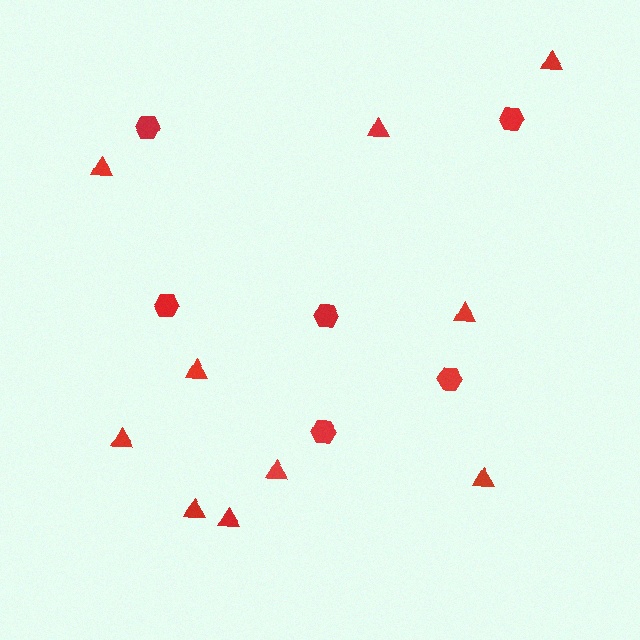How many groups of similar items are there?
There are 2 groups: one group of hexagons (6) and one group of triangles (10).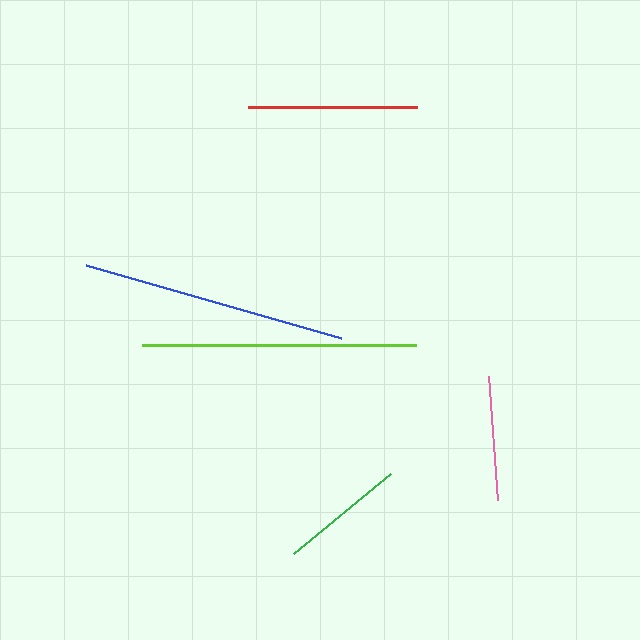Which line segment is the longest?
The lime line is the longest at approximately 274 pixels.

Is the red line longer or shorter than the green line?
The red line is longer than the green line.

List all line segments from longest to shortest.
From longest to shortest: lime, blue, red, green, pink.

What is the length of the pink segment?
The pink segment is approximately 125 pixels long.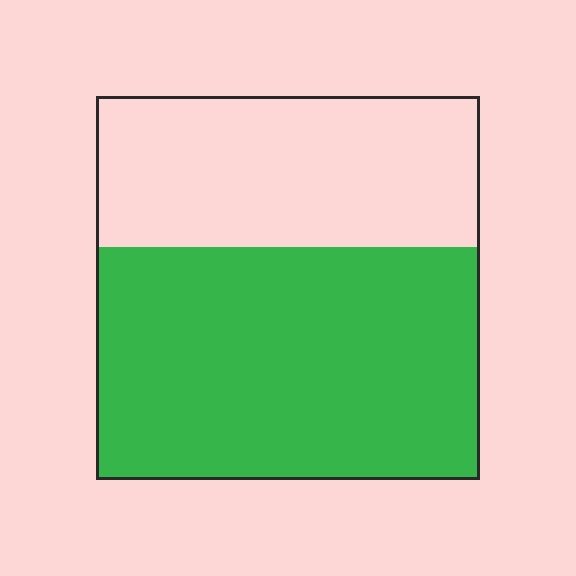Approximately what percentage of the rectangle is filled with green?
Approximately 60%.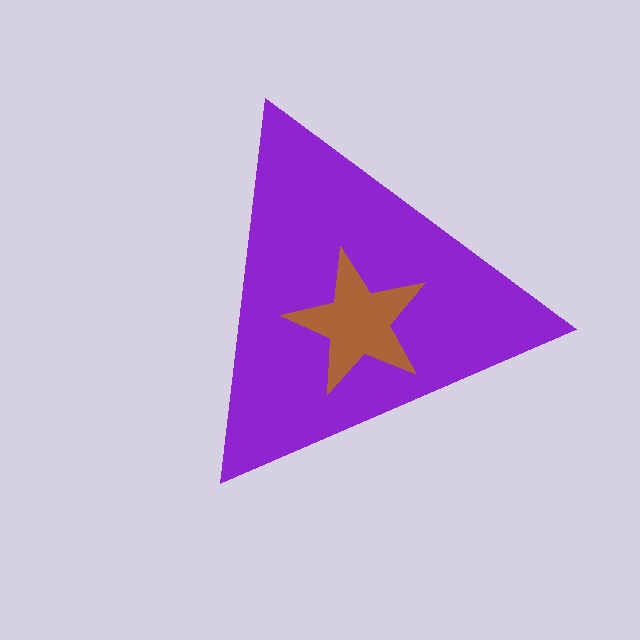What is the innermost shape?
The brown star.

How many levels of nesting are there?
2.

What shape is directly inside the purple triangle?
The brown star.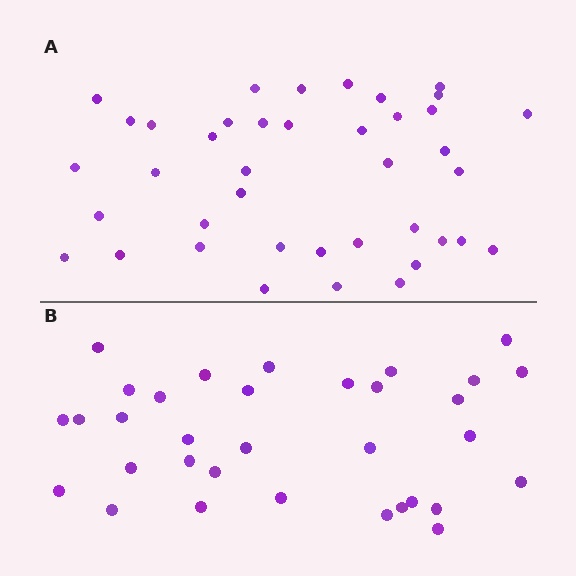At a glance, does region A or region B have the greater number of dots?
Region A (the top region) has more dots.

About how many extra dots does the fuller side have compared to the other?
Region A has roughly 8 or so more dots than region B.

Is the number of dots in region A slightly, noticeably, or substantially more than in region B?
Region A has only slightly more — the two regions are fairly close. The ratio is roughly 1.2 to 1.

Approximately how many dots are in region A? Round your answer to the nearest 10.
About 40 dots.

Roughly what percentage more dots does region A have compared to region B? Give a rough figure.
About 20% more.